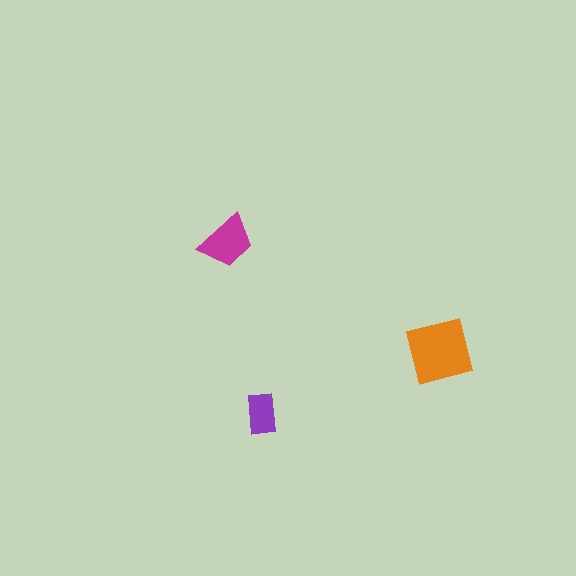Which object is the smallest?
The purple rectangle.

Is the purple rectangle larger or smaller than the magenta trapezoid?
Smaller.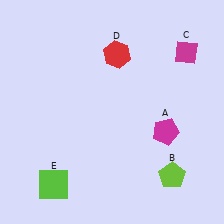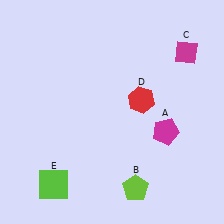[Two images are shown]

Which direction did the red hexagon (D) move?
The red hexagon (D) moved down.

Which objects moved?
The objects that moved are: the lime pentagon (B), the red hexagon (D).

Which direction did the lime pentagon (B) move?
The lime pentagon (B) moved left.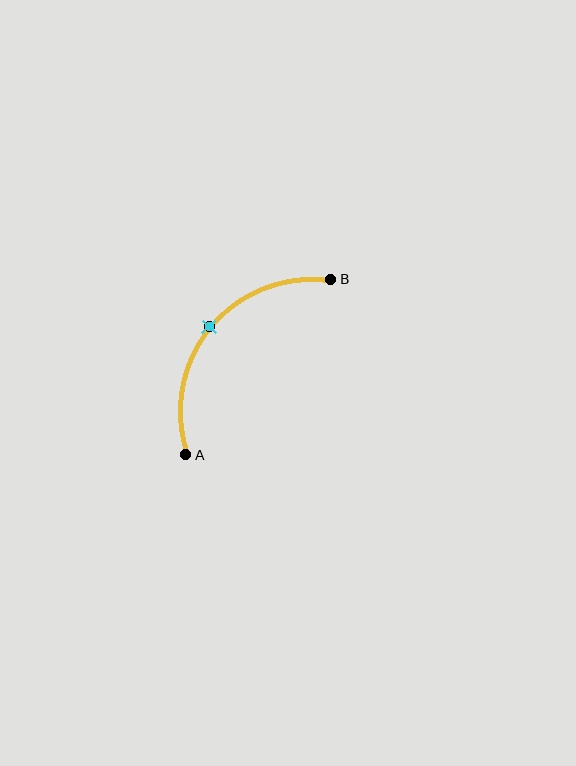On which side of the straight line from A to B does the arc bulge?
The arc bulges above and to the left of the straight line connecting A and B.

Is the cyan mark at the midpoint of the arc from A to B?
Yes. The cyan mark lies on the arc at equal arc-length from both A and B — it is the arc midpoint.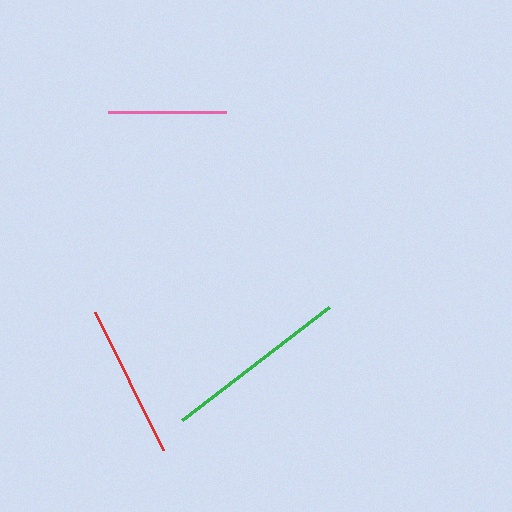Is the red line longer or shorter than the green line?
The green line is longer than the red line.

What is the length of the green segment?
The green segment is approximately 186 pixels long.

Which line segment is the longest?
The green line is the longest at approximately 186 pixels.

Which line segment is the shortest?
The pink line is the shortest at approximately 118 pixels.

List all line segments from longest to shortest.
From longest to shortest: green, red, pink.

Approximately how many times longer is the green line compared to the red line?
The green line is approximately 1.2 times the length of the red line.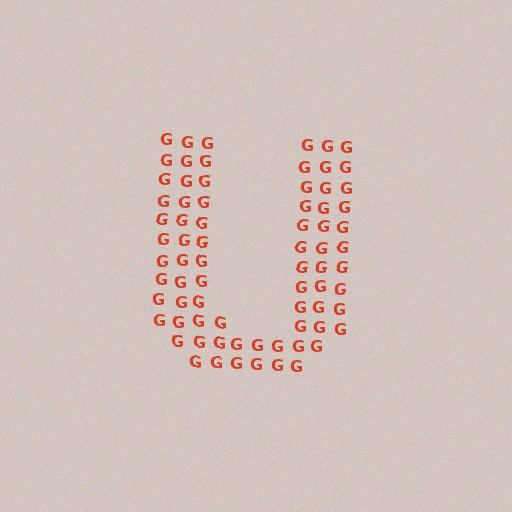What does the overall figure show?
The overall figure shows the letter U.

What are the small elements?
The small elements are letter G's.